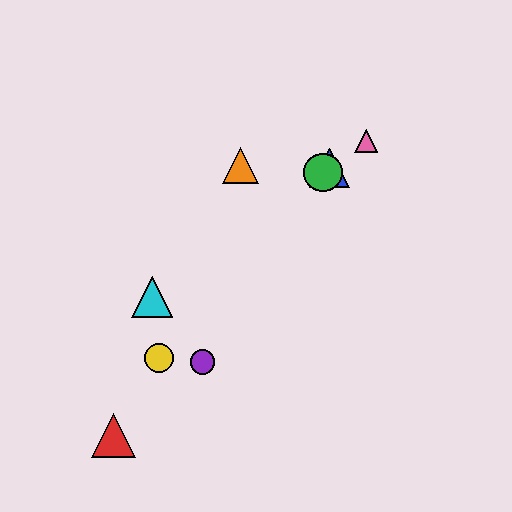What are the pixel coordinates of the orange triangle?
The orange triangle is at (241, 165).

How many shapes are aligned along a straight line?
4 shapes (the blue triangle, the green circle, the cyan triangle, the pink triangle) are aligned along a straight line.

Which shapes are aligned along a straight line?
The blue triangle, the green circle, the cyan triangle, the pink triangle are aligned along a straight line.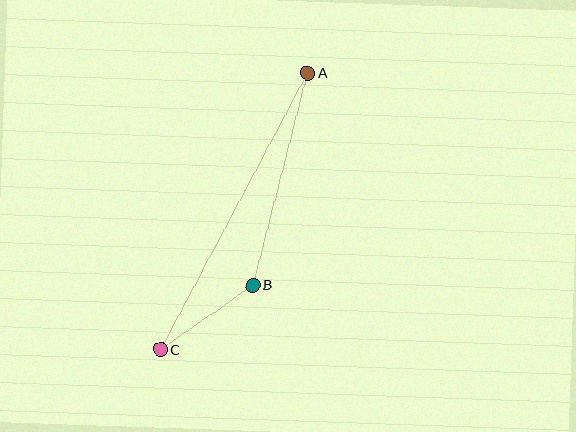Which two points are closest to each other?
Points B and C are closest to each other.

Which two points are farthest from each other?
Points A and C are farthest from each other.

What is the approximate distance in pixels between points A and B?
The distance between A and B is approximately 219 pixels.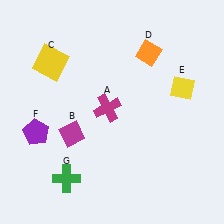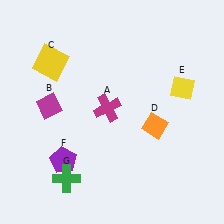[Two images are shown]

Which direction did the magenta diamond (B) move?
The magenta diamond (B) moved up.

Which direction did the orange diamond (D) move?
The orange diamond (D) moved down.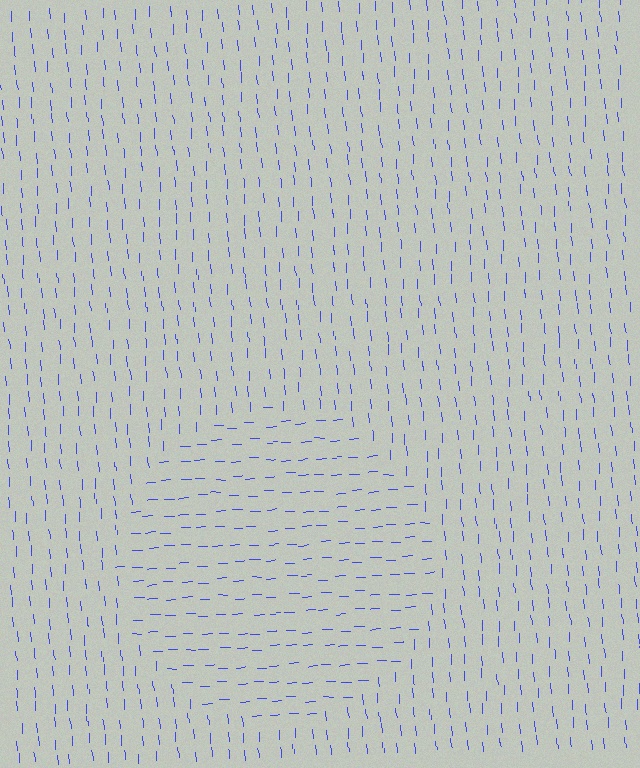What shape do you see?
I see a circle.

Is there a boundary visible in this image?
Yes, there is a texture boundary formed by a change in line orientation.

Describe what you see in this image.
The image is filled with small blue line segments. A circle region in the image has lines oriented differently from the surrounding lines, creating a visible texture boundary.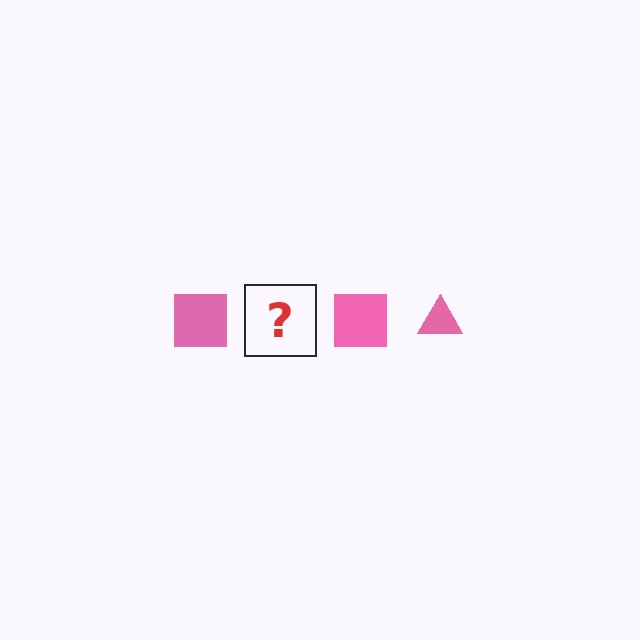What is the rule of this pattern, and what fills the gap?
The rule is that the pattern cycles through square, triangle shapes in pink. The gap should be filled with a pink triangle.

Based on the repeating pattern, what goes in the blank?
The blank should be a pink triangle.